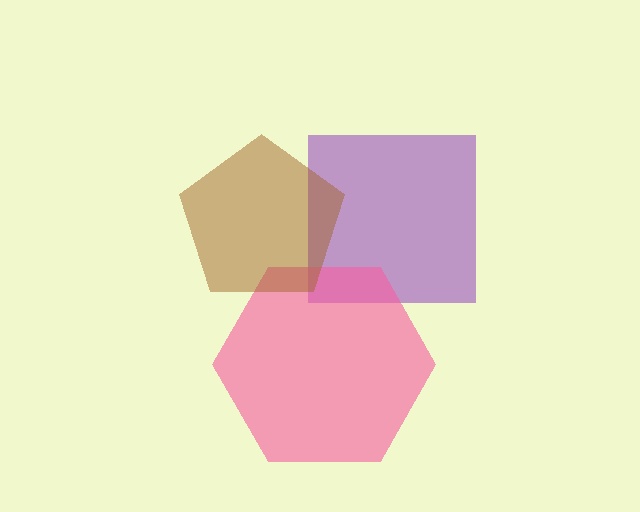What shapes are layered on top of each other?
The layered shapes are: a purple square, a pink hexagon, a brown pentagon.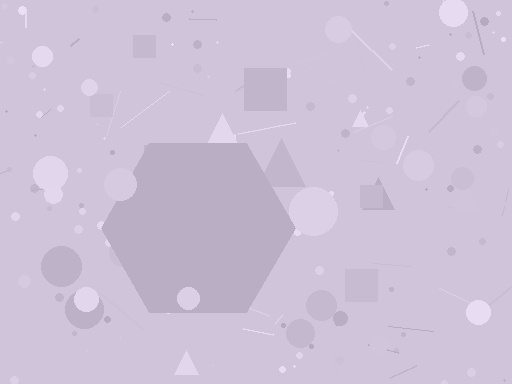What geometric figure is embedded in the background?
A hexagon is embedded in the background.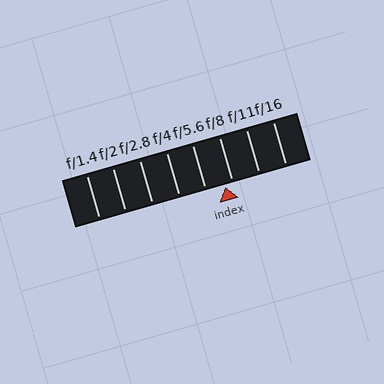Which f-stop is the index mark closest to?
The index mark is closest to f/8.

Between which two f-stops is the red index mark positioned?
The index mark is between f/5.6 and f/8.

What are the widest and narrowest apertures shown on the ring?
The widest aperture shown is f/1.4 and the narrowest is f/16.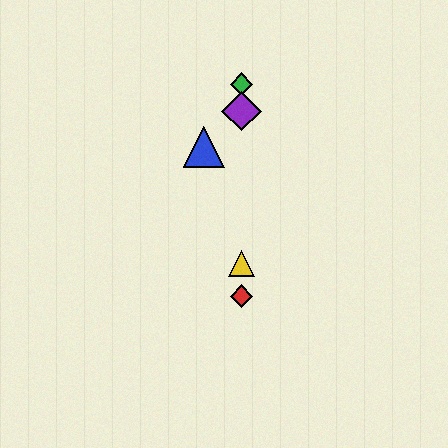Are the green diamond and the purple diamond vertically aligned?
Yes, both are at x≈241.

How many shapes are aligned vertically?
4 shapes (the red diamond, the green diamond, the yellow triangle, the purple diamond) are aligned vertically.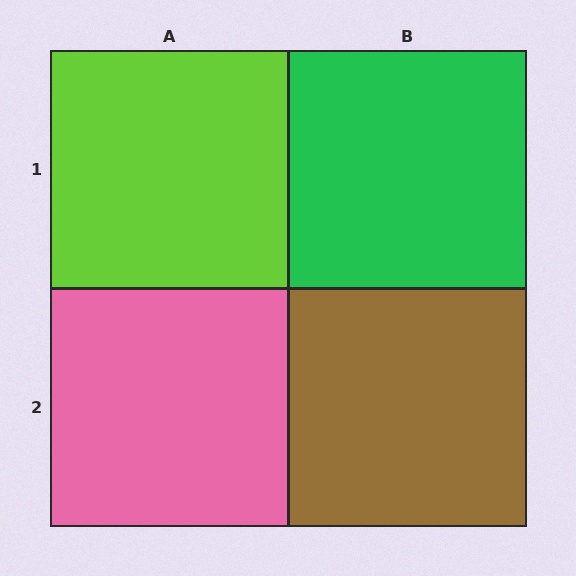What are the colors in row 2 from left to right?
Pink, brown.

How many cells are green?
1 cell is green.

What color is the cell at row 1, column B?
Green.